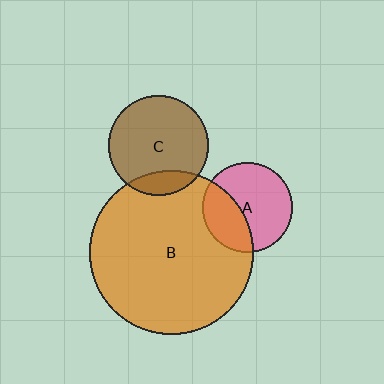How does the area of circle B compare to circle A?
Approximately 3.3 times.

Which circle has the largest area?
Circle B (orange).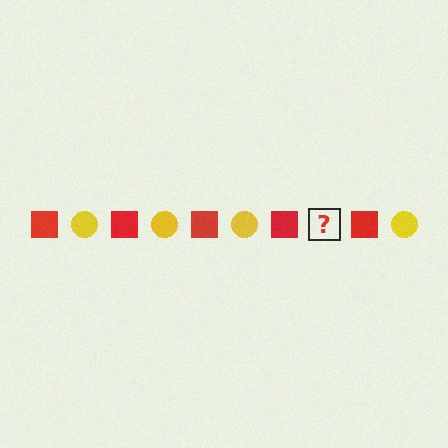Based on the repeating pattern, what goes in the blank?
The blank should be a yellow circle.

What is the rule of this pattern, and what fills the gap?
The rule is that the pattern alternates between red square and yellow circle. The gap should be filled with a yellow circle.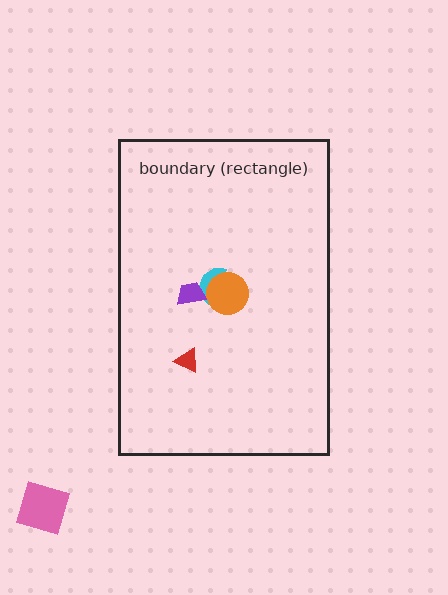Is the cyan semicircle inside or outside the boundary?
Inside.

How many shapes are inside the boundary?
4 inside, 1 outside.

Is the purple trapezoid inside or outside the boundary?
Inside.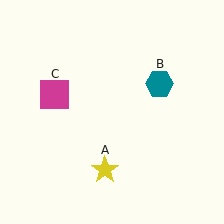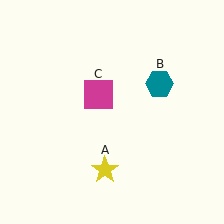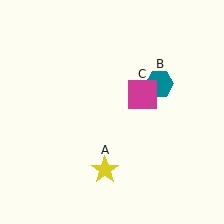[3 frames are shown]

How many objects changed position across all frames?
1 object changed position: magenta square (object C).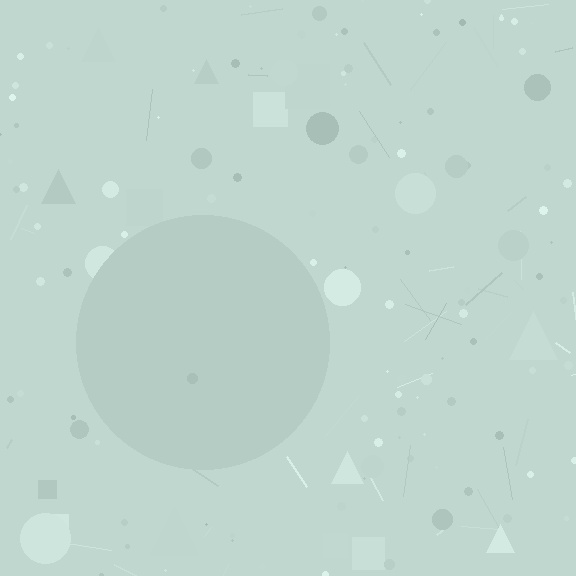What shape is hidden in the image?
A circle is hidden in the image.